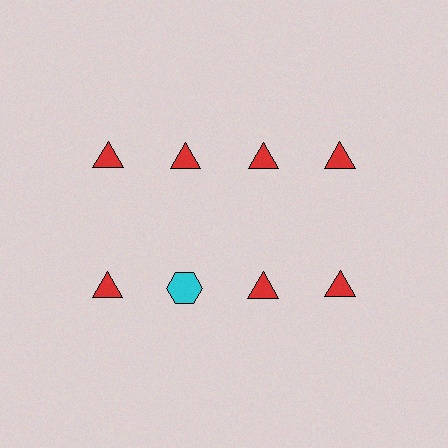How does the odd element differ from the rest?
It differs in both color (cyan instead of red) and shape (hexagon instead of triangle).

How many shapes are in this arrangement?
There are 8 shapes arranged in a grid pattern.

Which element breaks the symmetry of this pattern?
The cyan hexagon in the second row, second from left column breaks the symmetry. All other shapes are red triangles.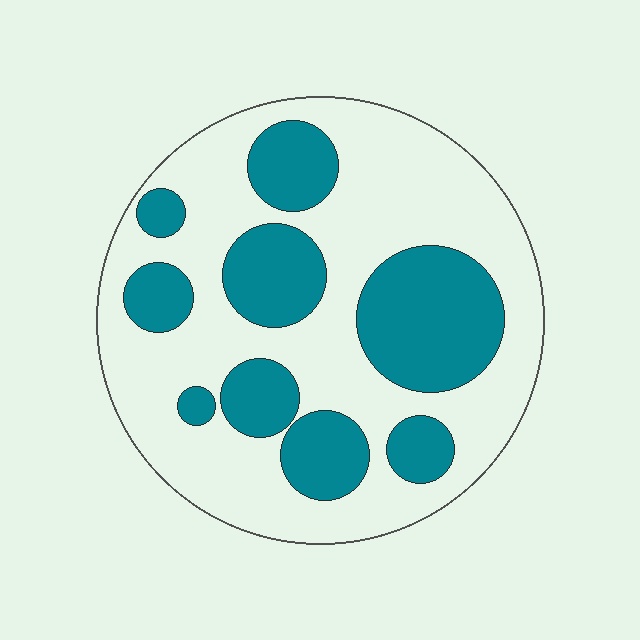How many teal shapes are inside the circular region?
9.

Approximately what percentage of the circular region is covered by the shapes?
Approximately 35%.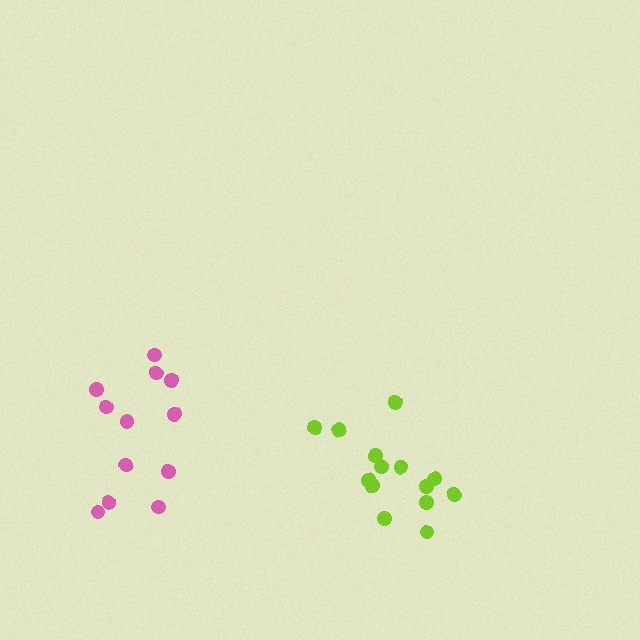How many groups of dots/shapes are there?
There are 2 groups.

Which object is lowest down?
The lime cluster is bottommost.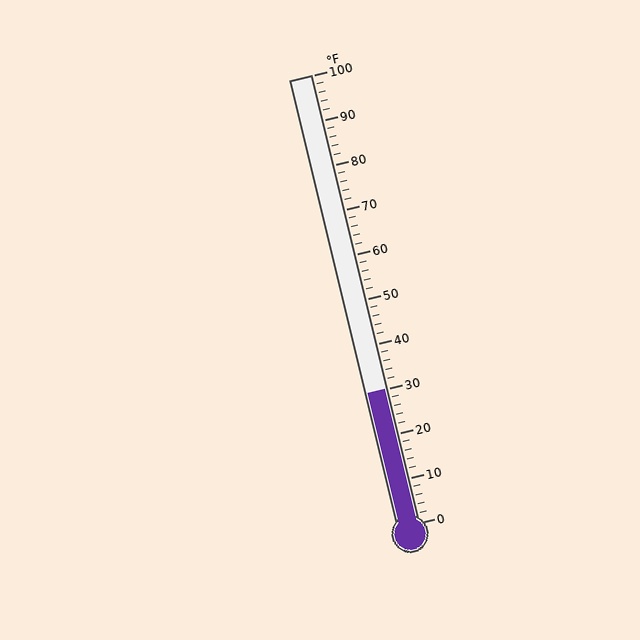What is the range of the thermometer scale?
The thermometer scale ranges from 0°F to 100°F.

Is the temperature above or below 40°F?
The temperature is below 40°F.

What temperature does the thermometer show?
The thermometer shows approximately 30°F.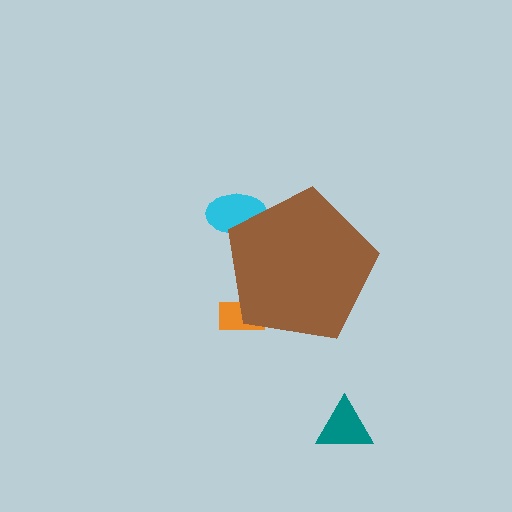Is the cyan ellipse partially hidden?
Yes, the cyan ellipse is partially hidden behind the brown pentagon.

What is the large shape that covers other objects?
A brown pentagon.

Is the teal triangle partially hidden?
No, the teal triangle is fully visible.